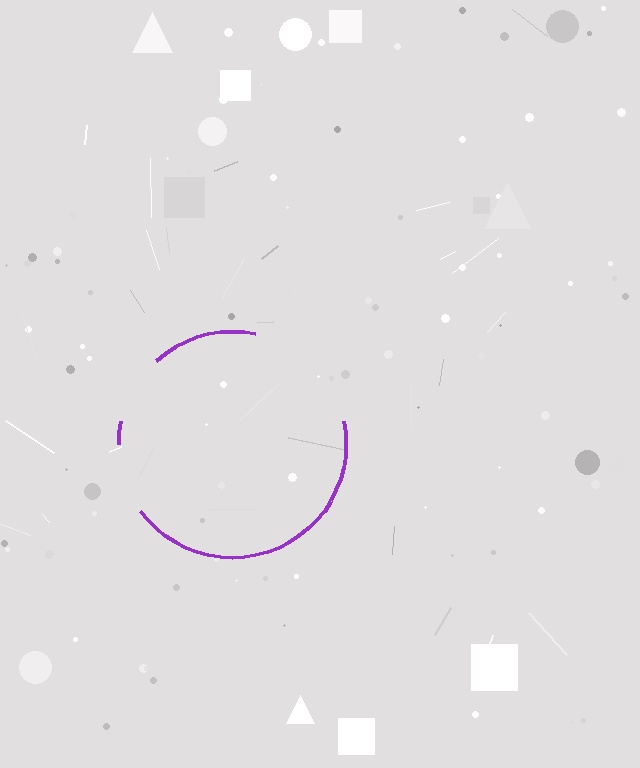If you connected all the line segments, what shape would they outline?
They would outline a circle.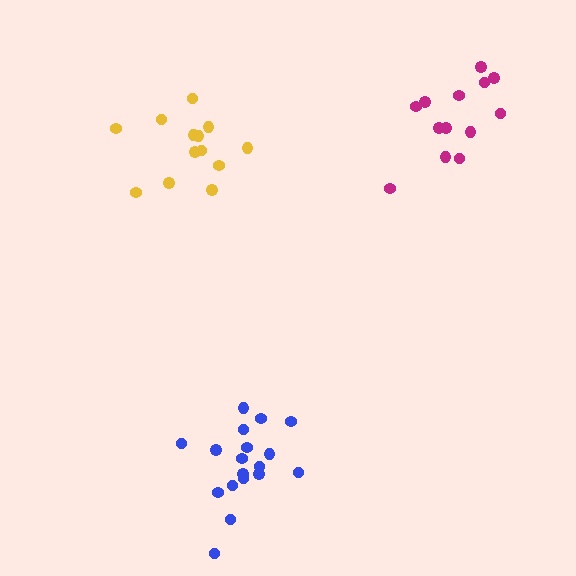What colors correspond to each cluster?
The clusters are colored: blue, magenta, yellow.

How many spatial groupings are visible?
There are 3 spatial groupings.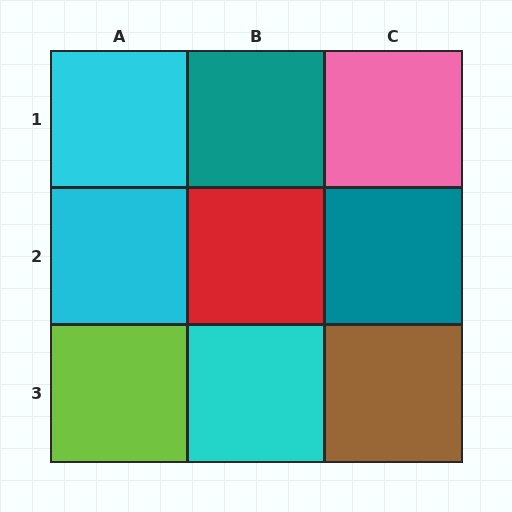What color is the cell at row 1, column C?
Pink.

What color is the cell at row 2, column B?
Red.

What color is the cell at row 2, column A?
Cyan.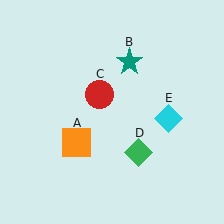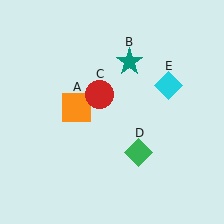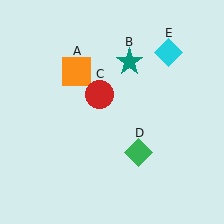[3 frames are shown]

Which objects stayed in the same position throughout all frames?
Teal star (object B) and red circle (object C) and green diamond (object D) remained stationary.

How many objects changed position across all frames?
2 objects changed position: orange square (object A), cyan diamond (object E).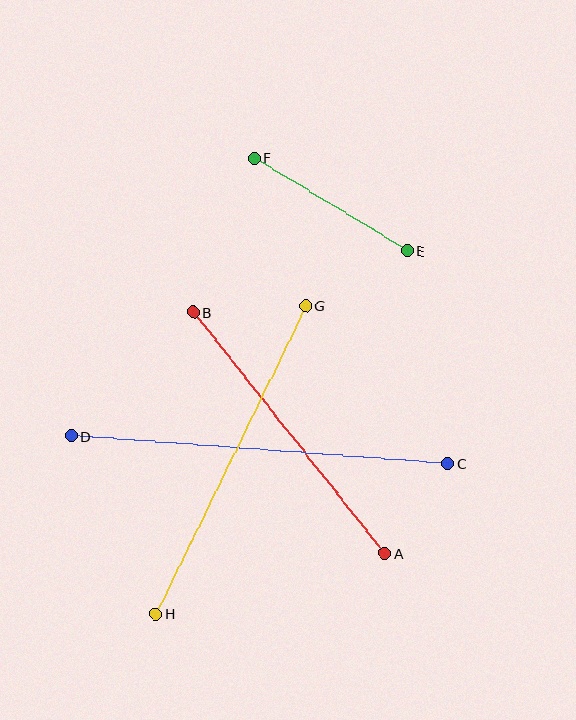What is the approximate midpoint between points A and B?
The midpoint is at approximately (289, 433) pixels.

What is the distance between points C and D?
The distance is approximately 378 pixels.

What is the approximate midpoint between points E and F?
The midpoint is at approximately (331, 205) pixels.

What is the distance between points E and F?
The distance is approximately 179 pixels.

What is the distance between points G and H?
The distance is approximately 343 pixels.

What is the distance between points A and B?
The distance is approximately 308 pixels.